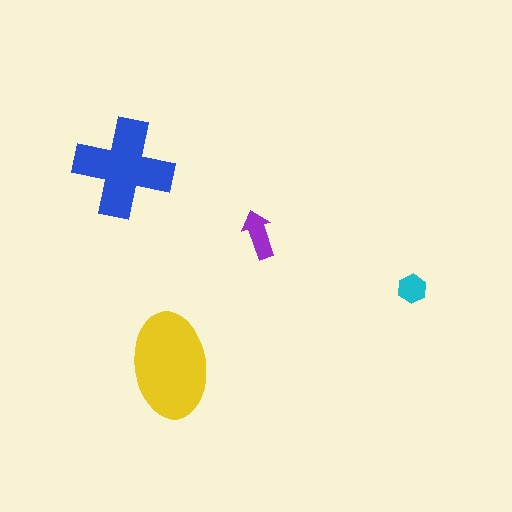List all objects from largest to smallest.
The yellow ellipse, the blue cross, the purple arrow, the cyan hexagon.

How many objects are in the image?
There are 4 objects in the image.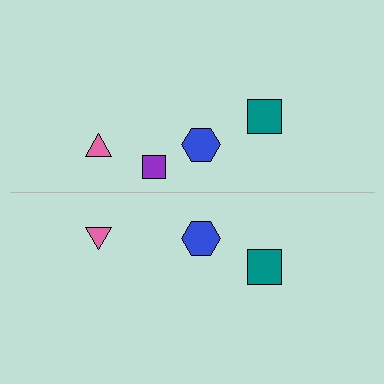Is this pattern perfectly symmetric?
No, the pattern is not perfectly symmetric. A purple square is missing from the bottom side.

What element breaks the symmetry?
A purple square is missing from the bottom side.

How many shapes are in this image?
There are 7 shapes in this image.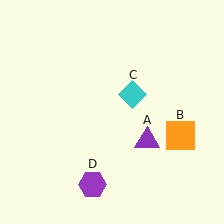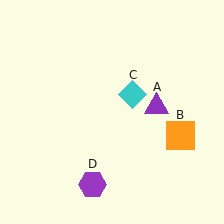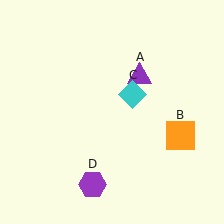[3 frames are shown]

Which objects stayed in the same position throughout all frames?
Orange square (object B) and cyan diamond (object C) and purple hexagon (object D) remained stationary.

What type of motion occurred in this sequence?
The purple triangle (object A) rotated counterclockwise around the center of the scene.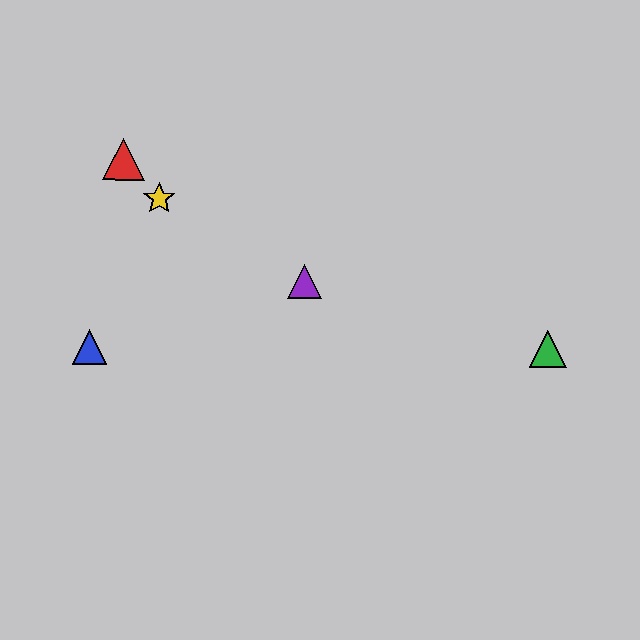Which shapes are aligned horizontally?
The blue triangle, the green triangle are aligned horizontally.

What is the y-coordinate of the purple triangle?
The purple triangle is at y≈282.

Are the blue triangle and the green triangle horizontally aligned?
Yes, both are at y≈347.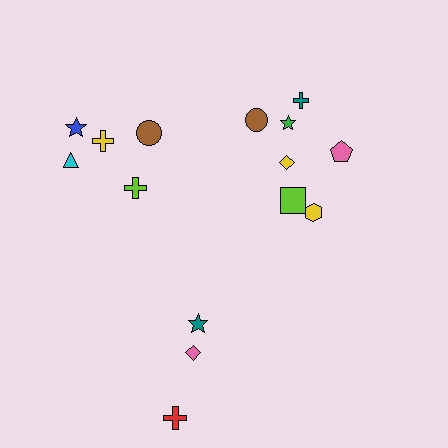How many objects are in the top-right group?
There are 7 objects.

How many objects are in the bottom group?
There are 3 objects.